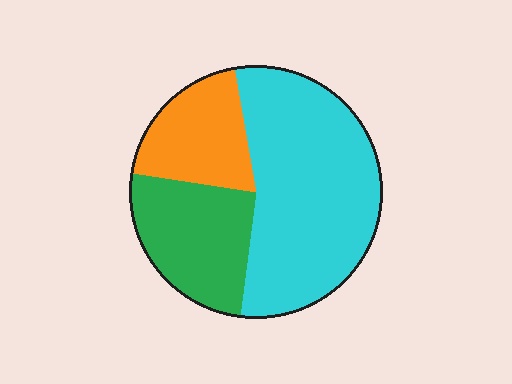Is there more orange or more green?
Green.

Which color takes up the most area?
Cyan, at roughly 55%.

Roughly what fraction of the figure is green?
Green covers about 25% of the figure.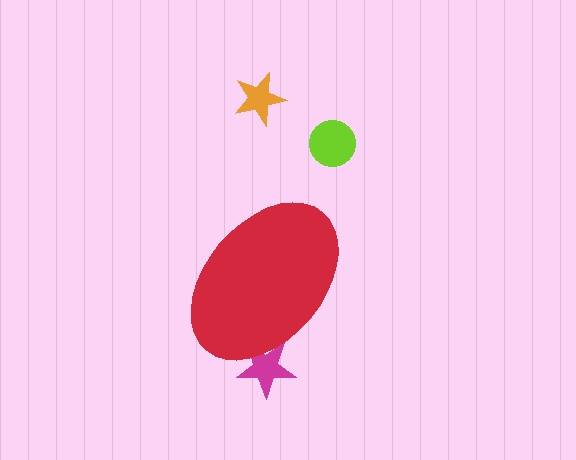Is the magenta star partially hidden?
Yes, the magenta star is partially hidden behind the red ellipse.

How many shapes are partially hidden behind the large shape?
1 shape is partially hidden.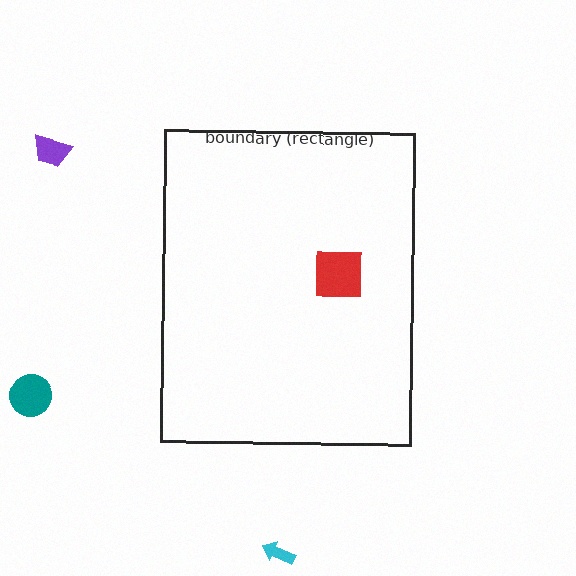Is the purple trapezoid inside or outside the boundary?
Outside.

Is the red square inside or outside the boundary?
Inside.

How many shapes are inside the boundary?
1 inside, 3 outside.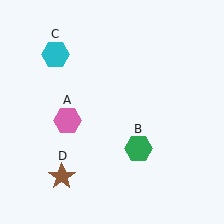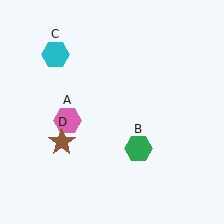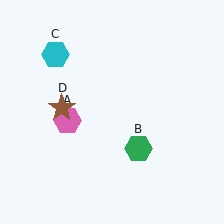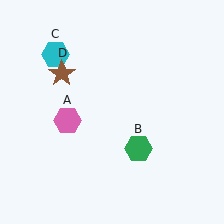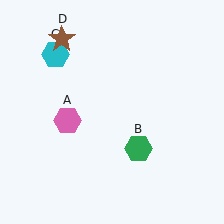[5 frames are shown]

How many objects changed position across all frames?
1 object changed position: brown star (object D).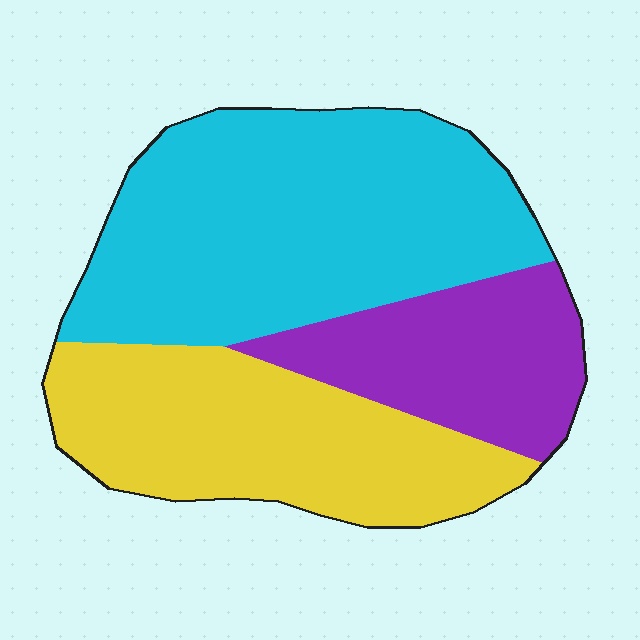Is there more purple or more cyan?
Cyan.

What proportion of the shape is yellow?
Yellow covers 32% of the shape.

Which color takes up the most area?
Cyan, at roughly 45%.